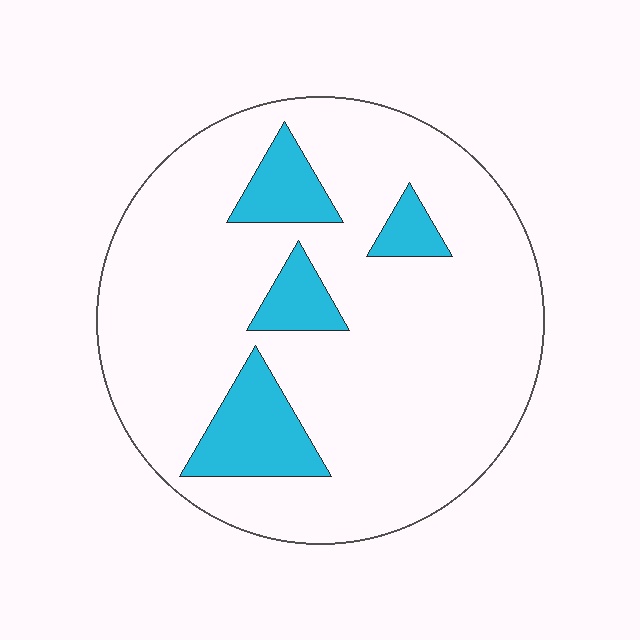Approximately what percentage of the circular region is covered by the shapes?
Approximately 15%.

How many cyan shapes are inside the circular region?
4.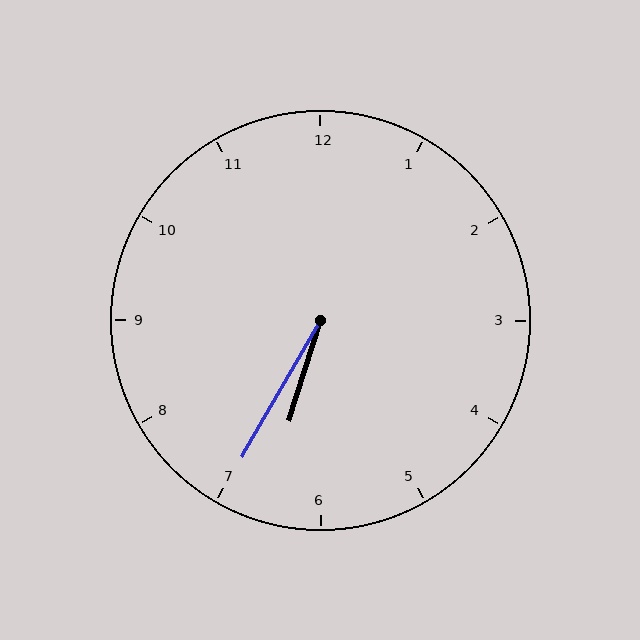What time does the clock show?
6:35.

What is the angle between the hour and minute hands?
Approximately 12 degrees.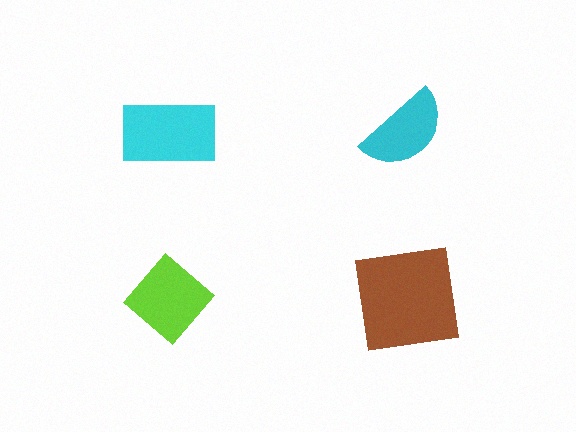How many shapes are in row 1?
2 shapes.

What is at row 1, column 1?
A cyan rectangle.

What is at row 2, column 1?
A lime diamond.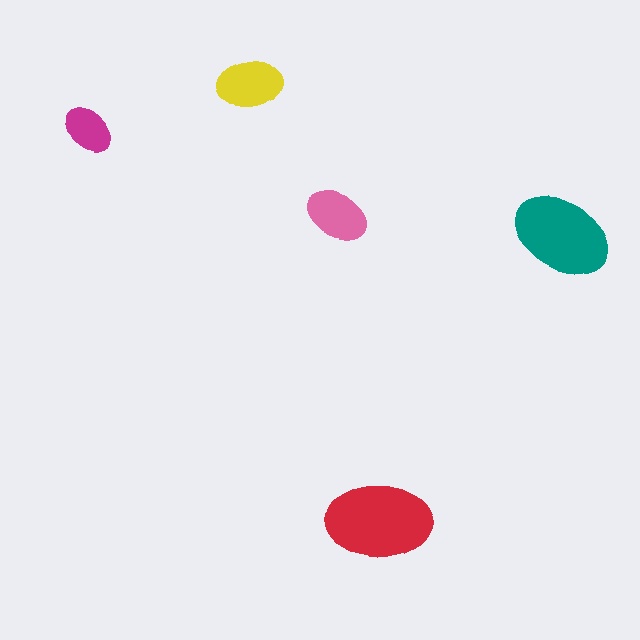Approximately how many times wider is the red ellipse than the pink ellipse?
About 1.5 times wider.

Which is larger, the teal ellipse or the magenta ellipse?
The teal one.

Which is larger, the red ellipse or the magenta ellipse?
The red one.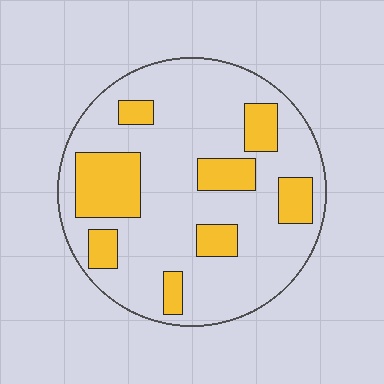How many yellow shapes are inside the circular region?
8.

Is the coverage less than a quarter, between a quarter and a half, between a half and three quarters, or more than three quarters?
Less than a quarter.